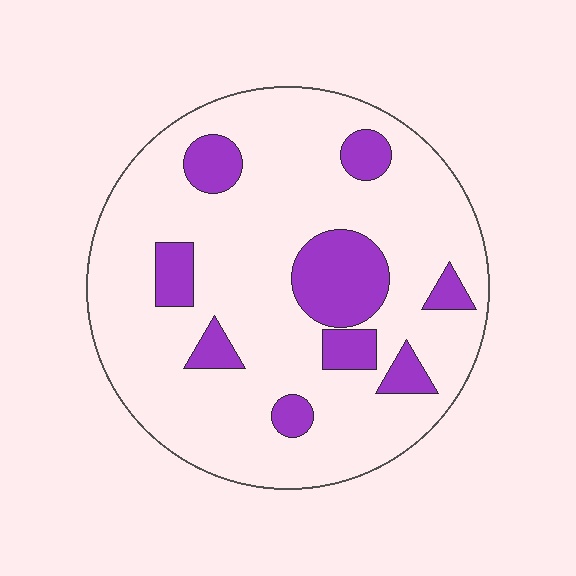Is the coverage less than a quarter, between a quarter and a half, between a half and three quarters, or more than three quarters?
Less than a quarter.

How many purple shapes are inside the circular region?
9.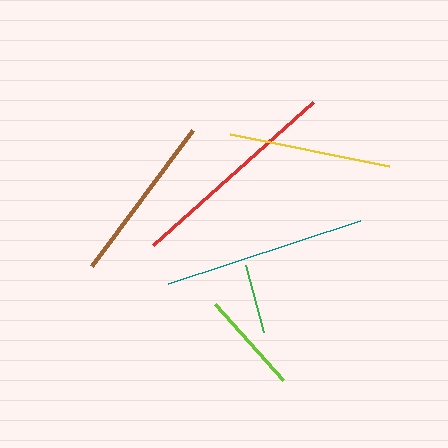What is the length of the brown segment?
The brown segment is approximately 170 pixels long.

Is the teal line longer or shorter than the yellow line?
The teal line is longer than the yellow line.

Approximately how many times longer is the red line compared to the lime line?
The red line is approximately 2.1 times the length of the lime line.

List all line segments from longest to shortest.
From longest to shortest: red, teal, brown, yellow, lime, green.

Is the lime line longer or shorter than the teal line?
The teal line is longer than the lime line.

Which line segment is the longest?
The red line is the longest at approximately 215 pixels.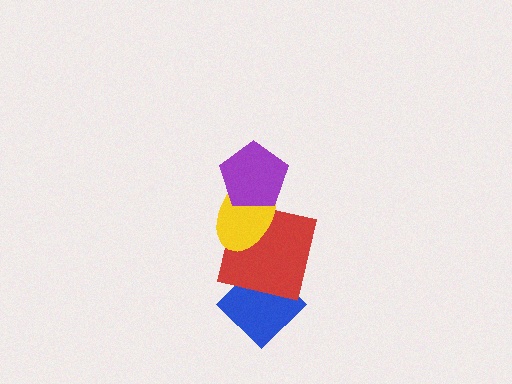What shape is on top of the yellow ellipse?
The purple pentagon is on top of the yellow ellipse.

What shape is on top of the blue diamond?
The red square is on top of the blue diamond.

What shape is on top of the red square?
The yellow ellipse is on top of the red square.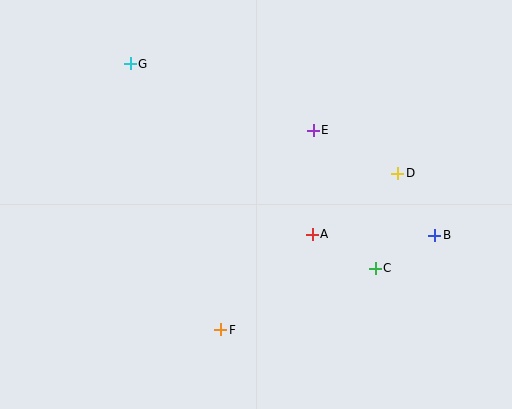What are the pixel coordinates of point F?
Point F is at (221, 330).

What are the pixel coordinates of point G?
Point G is at (130, 64).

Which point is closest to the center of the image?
Point A at (312, 234) is closest to the center.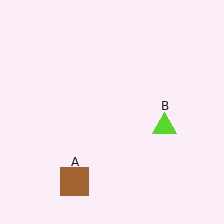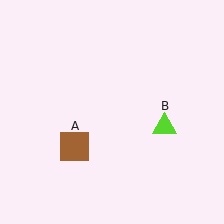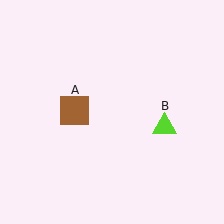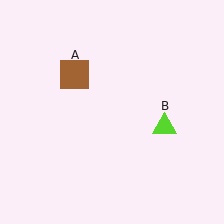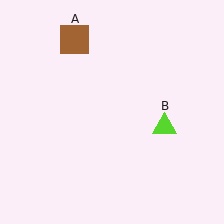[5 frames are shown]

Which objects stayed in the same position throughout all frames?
Lime triangle (object B) remained stationary.